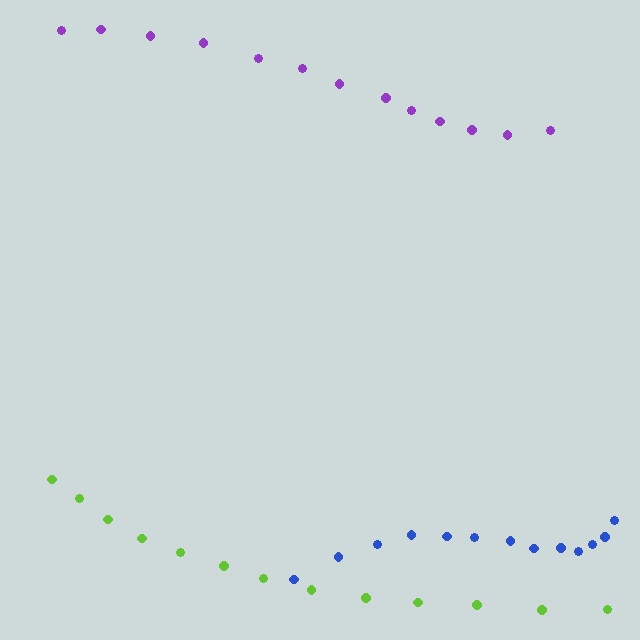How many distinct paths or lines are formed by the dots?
There are 3 distinct paths.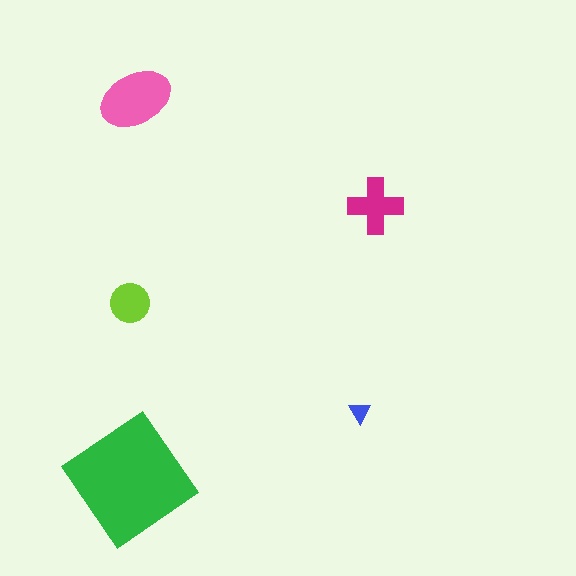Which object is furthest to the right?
The magenta cross is rightmost.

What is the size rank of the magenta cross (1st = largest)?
3rd.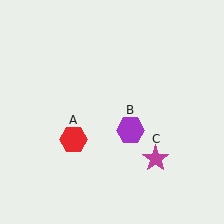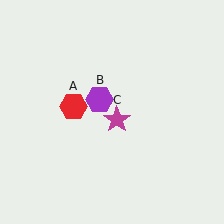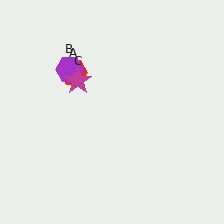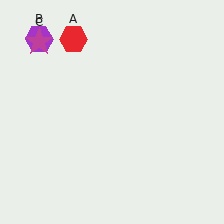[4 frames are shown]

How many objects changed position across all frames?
3 objects changed position: red hexagon (object A), purple hexagon (object B), magenta star (object C).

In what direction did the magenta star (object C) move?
The magenta star (object C) moved up and to the left.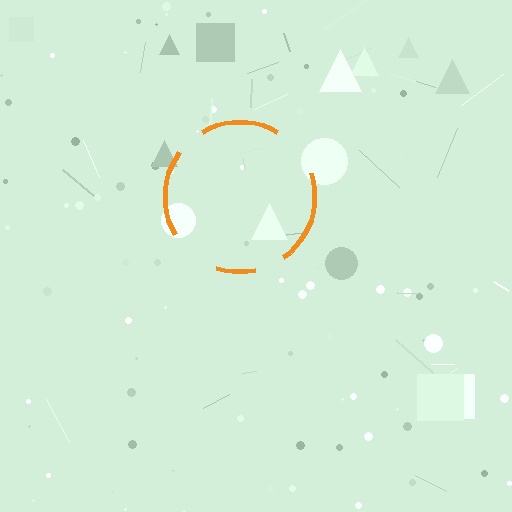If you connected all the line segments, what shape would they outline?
They would outline a circle.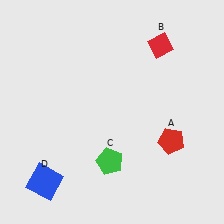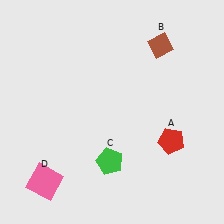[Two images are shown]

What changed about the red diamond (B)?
In Image 1, B is red. In Image 2, it changed to brown.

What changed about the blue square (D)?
In Image 1, D is blue. In Image 2, it changed to pink.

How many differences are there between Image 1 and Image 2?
There are 2 differences between the two images.